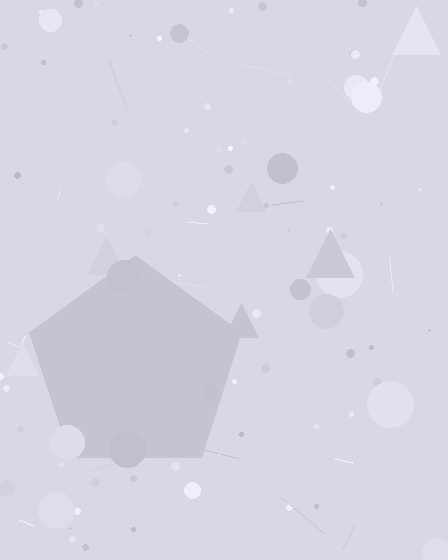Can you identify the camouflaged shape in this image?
The camouflaged shape is a pentagon.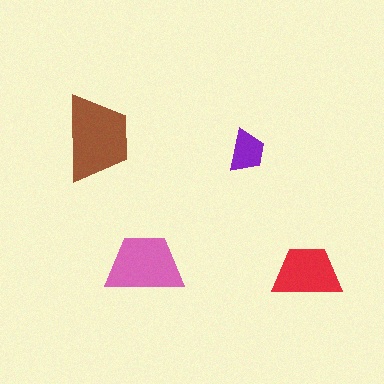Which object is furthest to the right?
The red trapezoid is rightmost.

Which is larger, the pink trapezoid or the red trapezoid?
The pink one.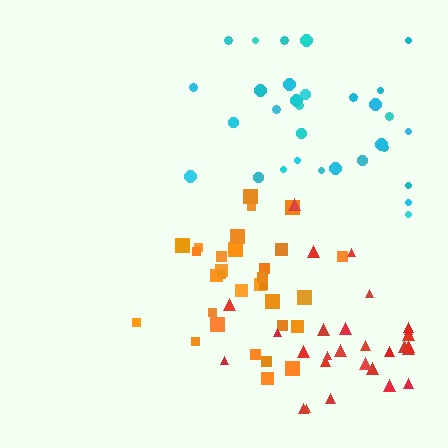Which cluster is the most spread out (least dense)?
Cyan.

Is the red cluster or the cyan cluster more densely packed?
Red.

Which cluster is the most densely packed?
Orange.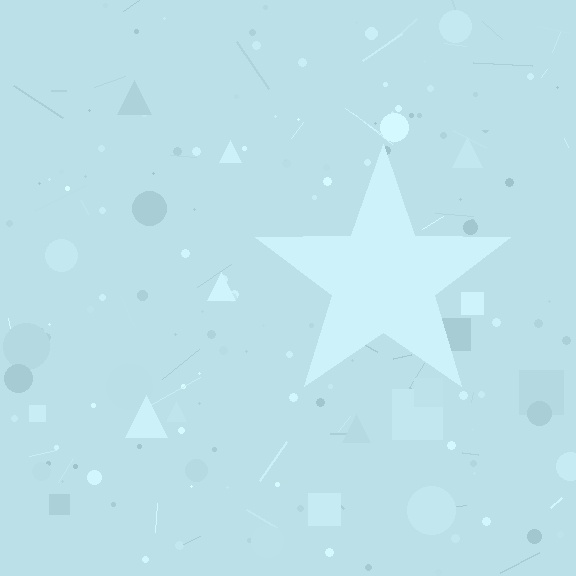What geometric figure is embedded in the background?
A star is embedded in the background.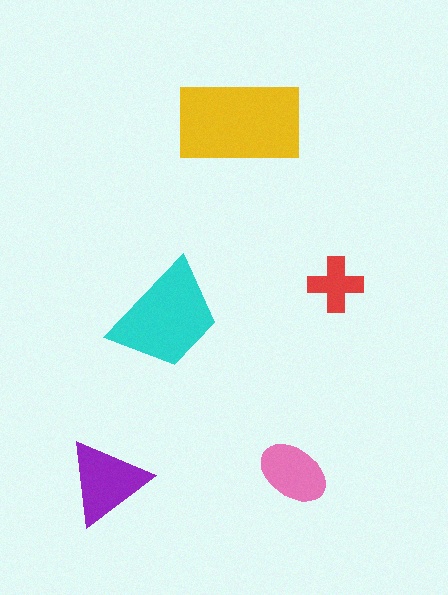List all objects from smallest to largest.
The red cross, the pink ellipse, the purple triangle, the cyan trapezoid, the yellow rectangle.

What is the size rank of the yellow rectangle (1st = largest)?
1st.